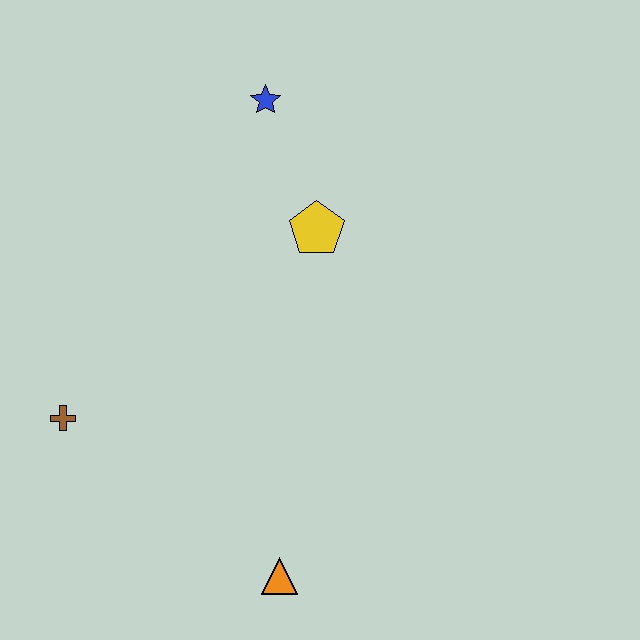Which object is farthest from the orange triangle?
The blue star is farthest from the orange triangle.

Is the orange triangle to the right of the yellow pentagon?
No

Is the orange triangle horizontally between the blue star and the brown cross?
No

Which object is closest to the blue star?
The yellow pentagon is closest to the blue star.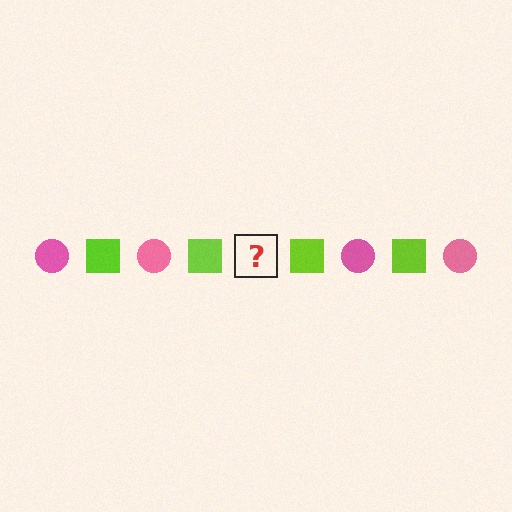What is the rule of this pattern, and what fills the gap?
The rule is that the pattern alternates between pink circle and lime square. The gap should be filled with a pink circle.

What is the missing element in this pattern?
The missing element is a pink circle.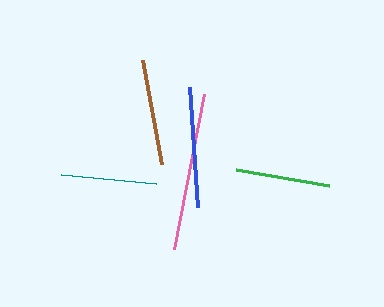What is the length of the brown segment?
The brown segment is approximately 106 pixels long.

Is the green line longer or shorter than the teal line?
The teal line is longer than the green line.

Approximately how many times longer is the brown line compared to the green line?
The brown line is approximately 1.1 times the length of the green line.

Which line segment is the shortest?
The green line is the shortest at approximately 95 pixels.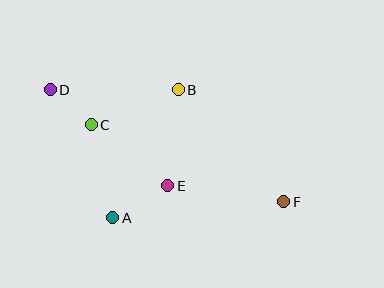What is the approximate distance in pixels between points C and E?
The distance between C and E is approximately 98 pixels.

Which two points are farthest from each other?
Points D and F are farthest from each other.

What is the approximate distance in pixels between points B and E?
The distance between B and E is approximately 97 pixels.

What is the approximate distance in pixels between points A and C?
The distance between A and C is approximately 95 pixels.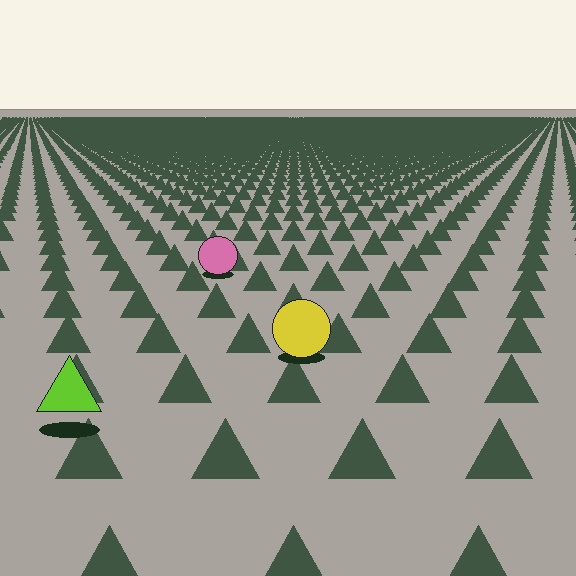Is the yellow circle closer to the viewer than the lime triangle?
No. The lime triangle is closer — you can tell from the texture gradient: the ground texture is coarser near it.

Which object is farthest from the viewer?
The pink circle is farthest from the viewer. It appears smaller and the ground texture around it is denser.